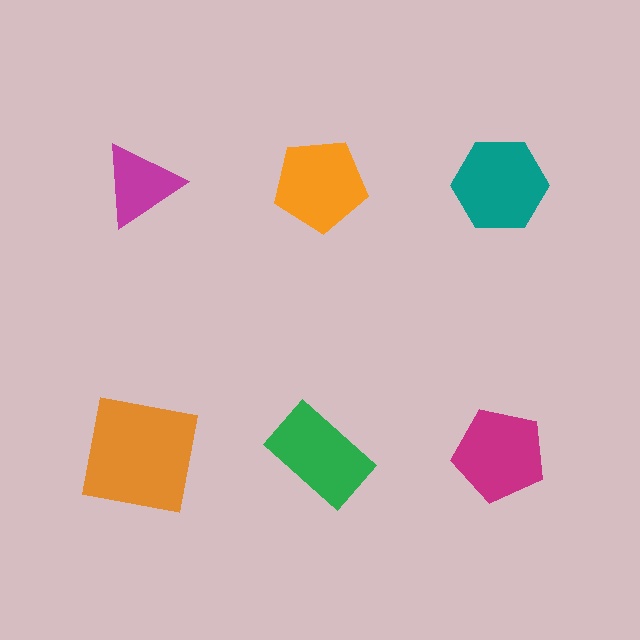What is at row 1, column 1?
A magenta triangle.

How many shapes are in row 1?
3 shapes.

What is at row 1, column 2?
An orange pentagon.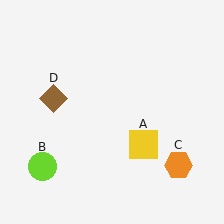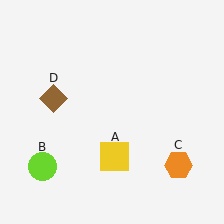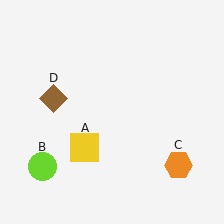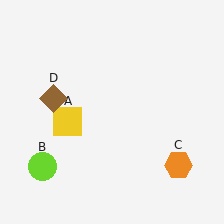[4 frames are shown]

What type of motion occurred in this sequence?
The yellow square (object A) rotated clockwise around the center of the scene.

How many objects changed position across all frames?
1 object changed position: yellow square (object A).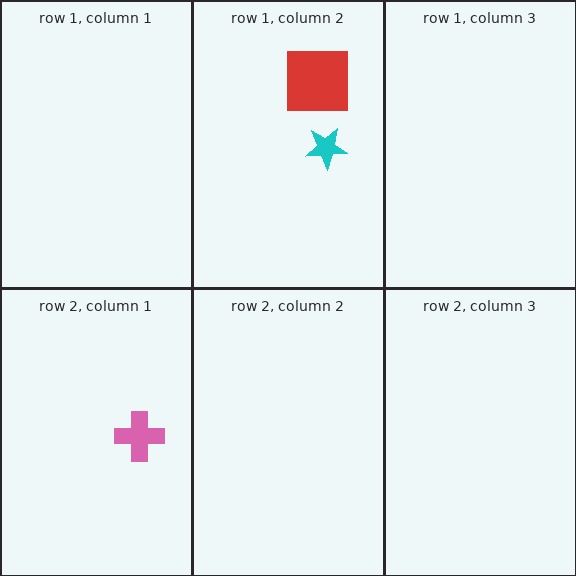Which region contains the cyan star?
The row 1, column 2 region.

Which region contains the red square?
The row 1, column 2 region.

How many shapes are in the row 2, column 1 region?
1.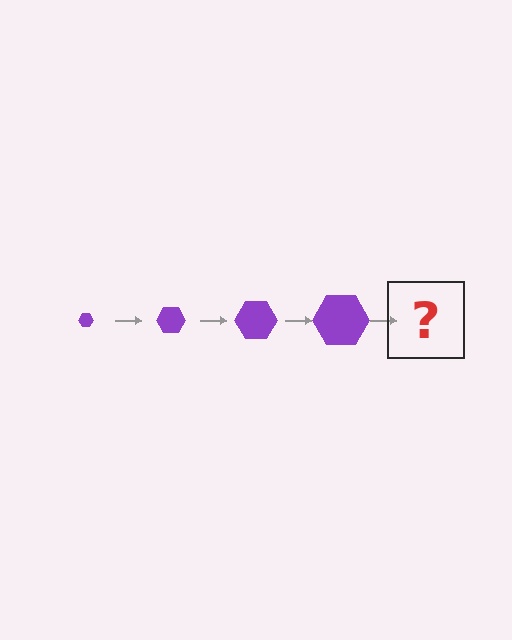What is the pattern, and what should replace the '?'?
The pattern is that the hexagon gets progressively larger each step. The '?' should be a purple hexagon, larger than the previous one.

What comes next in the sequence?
The next element should be a purple hexagon, larger than the previous one.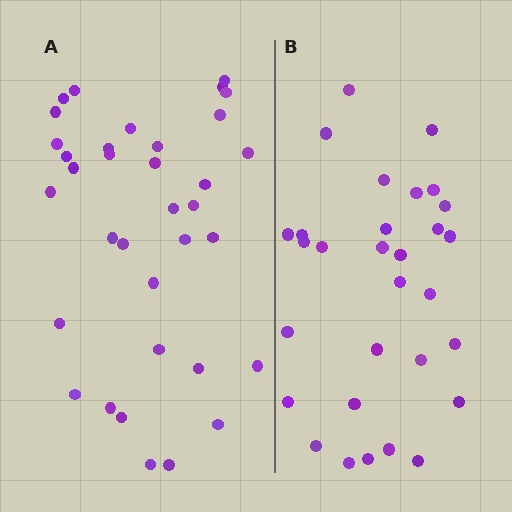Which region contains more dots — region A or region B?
Region A (the left region) has more dots.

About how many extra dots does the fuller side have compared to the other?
Region A has about 5 more dots than region B.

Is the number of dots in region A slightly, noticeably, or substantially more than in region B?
Region A has only slightly more — the two regions are fairly close. The ratio is roughly 1.2 to 1.